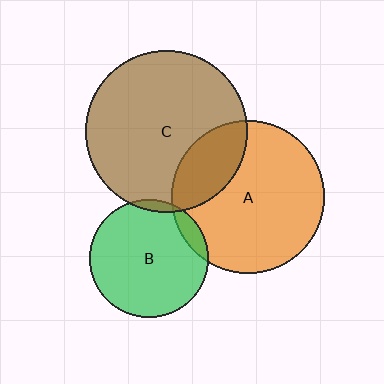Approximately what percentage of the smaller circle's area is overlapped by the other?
Approximately 25%.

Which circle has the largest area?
Circle C (brown).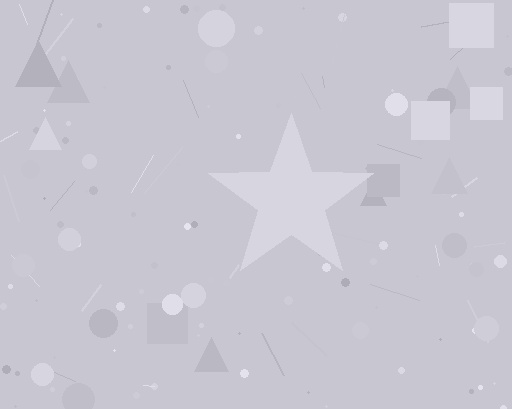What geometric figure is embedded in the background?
A star is embedded in the background.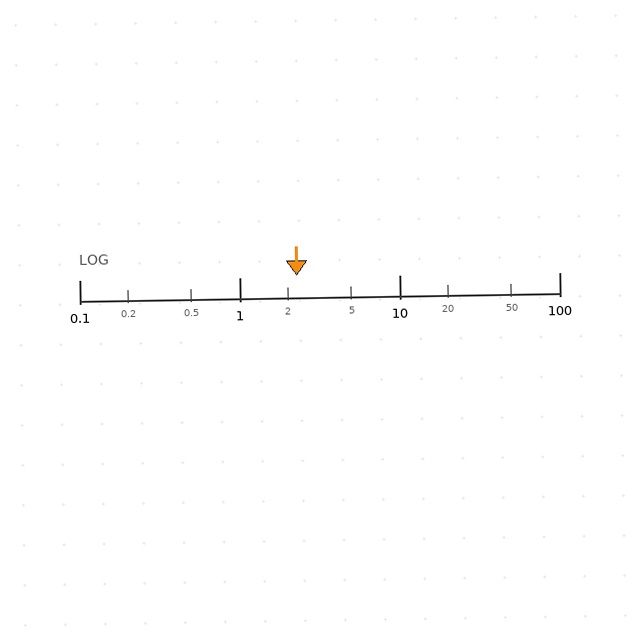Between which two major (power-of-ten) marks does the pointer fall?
The pointer is between 1 and 10.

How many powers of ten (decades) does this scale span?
The scale spans 3 decades, from 0.1 to 100.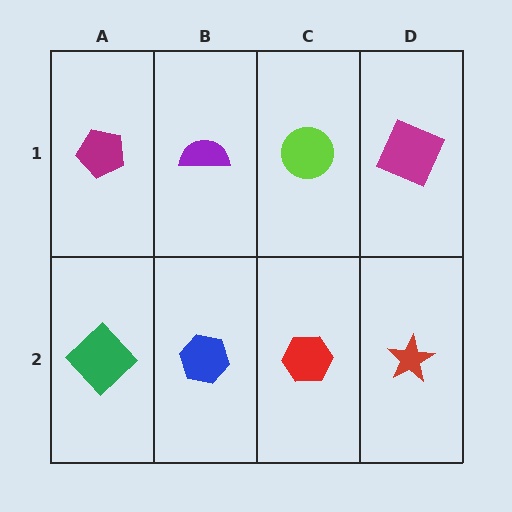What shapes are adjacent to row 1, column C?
A red hexagon (row 2, column C), a purple semicircle (row 1, column B), a magenta square (row 1, column D).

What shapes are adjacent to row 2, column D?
A magenta square (row 1, column D), a red hexagon (row 2, column C).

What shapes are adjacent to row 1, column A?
A green diamond (row 2, column A), a purple semicircle (row 1, column B).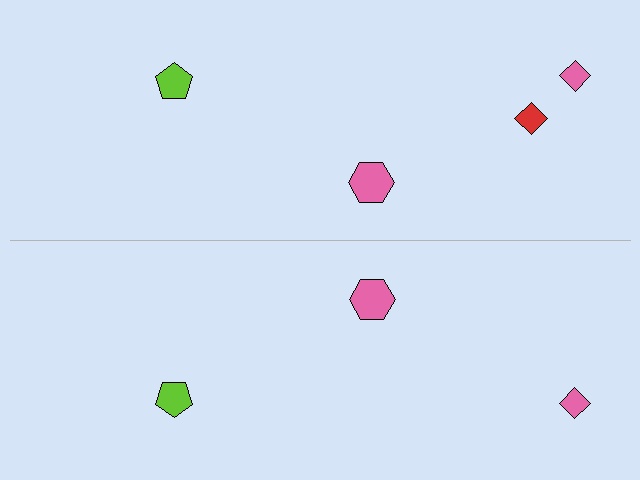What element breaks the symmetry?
A red diamond is missing from the bottom side.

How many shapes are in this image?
There are 7 shapes in this image.